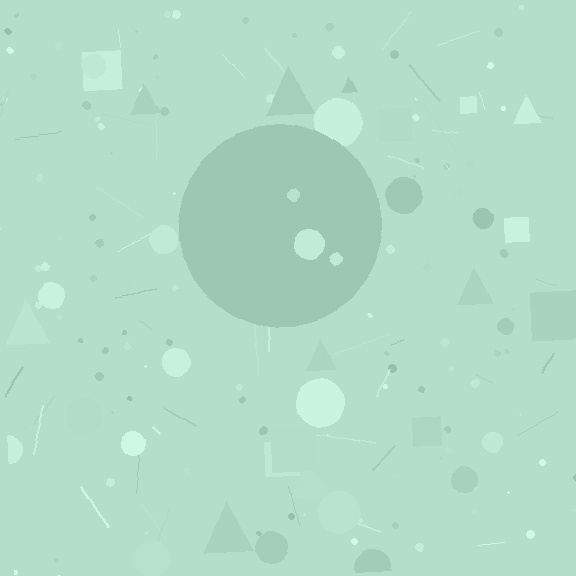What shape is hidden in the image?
A circle is hidden in the image.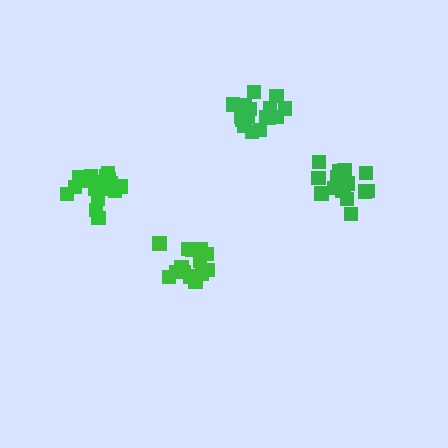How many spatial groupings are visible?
There are 4 spatial groupings.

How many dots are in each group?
Group 1: 20 dots, Group 2: 15 dots, Group 3: 15 dots, Group 4: 16 dots (66 total).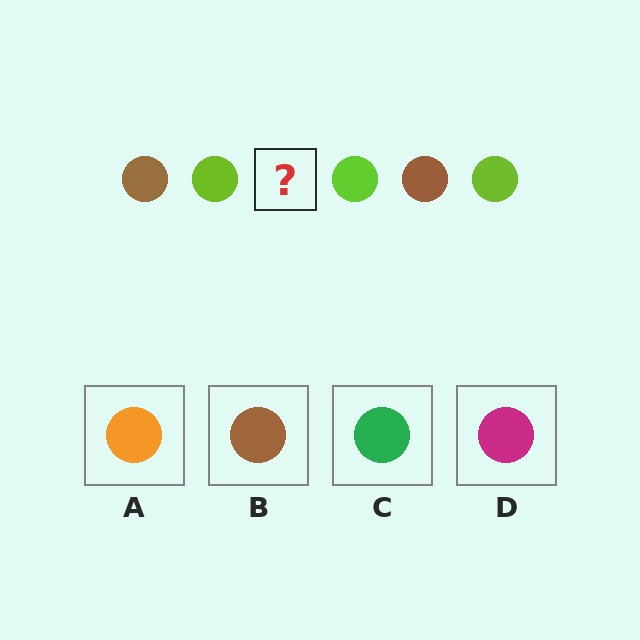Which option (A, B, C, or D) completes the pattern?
B.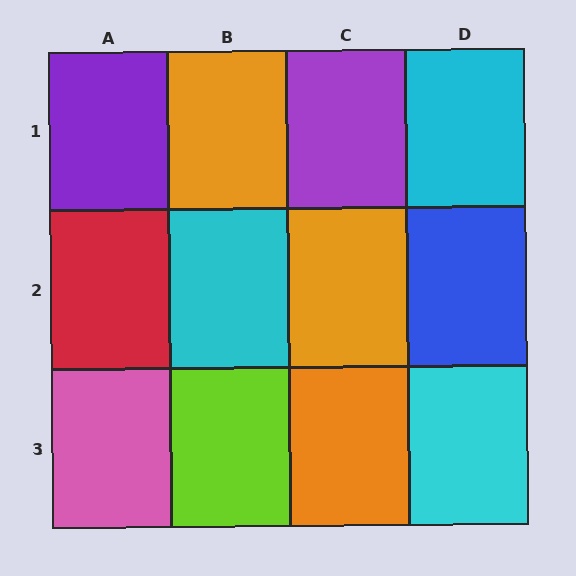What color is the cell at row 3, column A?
Pink.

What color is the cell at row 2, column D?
Blue.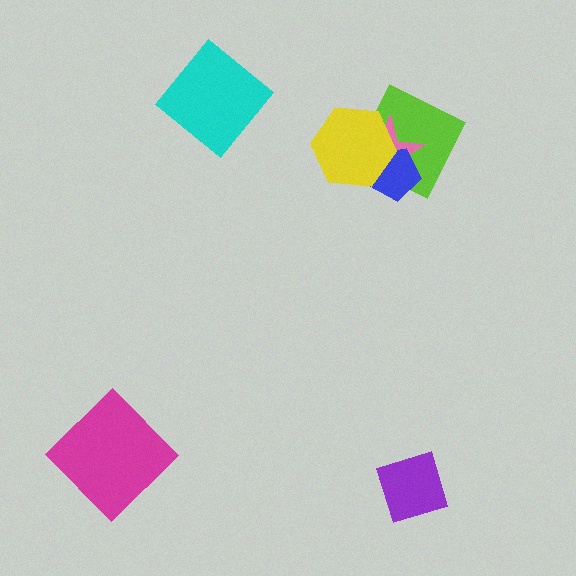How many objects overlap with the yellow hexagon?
3 objects overlap with the yellow hexagon.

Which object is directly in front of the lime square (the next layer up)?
The pink star is directly in front of the lime square.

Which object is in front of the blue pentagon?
The yellow hexagon is in front of the blue pentagon.